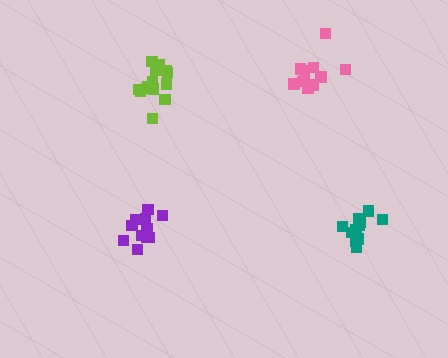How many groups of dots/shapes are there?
There are 4 groups.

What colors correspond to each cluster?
The clusters are colored: teal, pink, lime, purple.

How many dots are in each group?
Group 1: 11 dots, Group 2: 12 dots, Group 3: 14 dots, Group 4: 11 dots (48 total).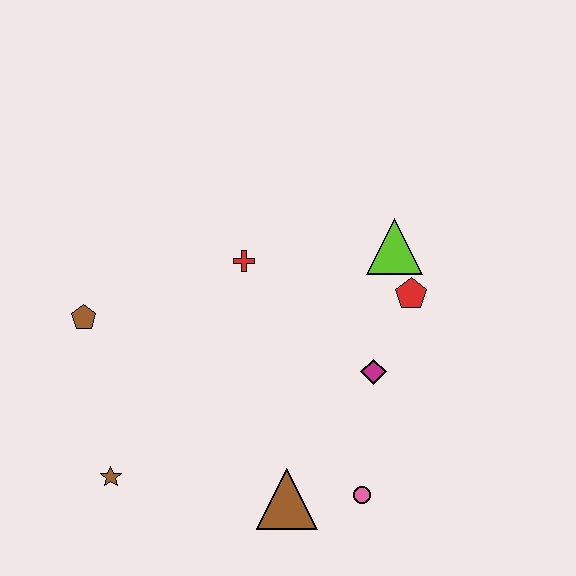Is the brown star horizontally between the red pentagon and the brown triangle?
No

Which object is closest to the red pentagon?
The lime triangle is closest to the red pentagon.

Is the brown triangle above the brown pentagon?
No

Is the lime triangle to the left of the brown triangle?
No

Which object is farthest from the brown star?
The lime triangle is farthest from the brown star.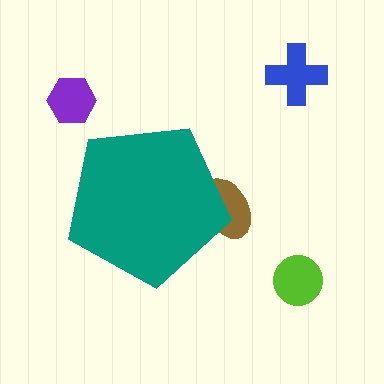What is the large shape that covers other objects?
A teal pentagon.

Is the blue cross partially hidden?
No, the blue cross is fully visible.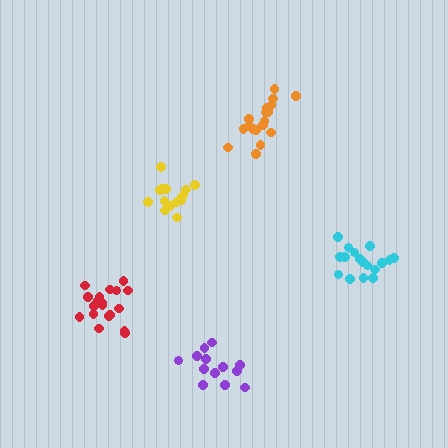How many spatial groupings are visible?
There are 5 spatial groupings.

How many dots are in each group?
Group 1: 15 dots, Group 2: 13 dots, Group 3: 19 dots, Group 4: 17 dots, Group 5: 18 dots (82 total).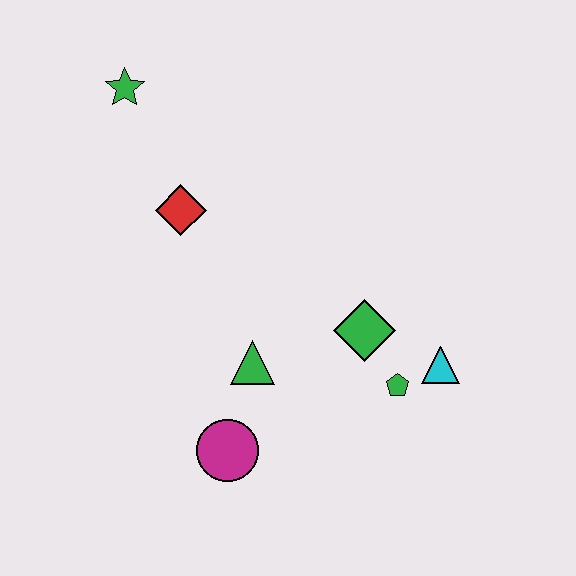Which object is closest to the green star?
The red diamond is closest to the green star.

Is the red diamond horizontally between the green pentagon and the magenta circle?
No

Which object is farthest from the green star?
The cyan triangle is farthest from the green star.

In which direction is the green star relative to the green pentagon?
The green star is above the green pentagon.